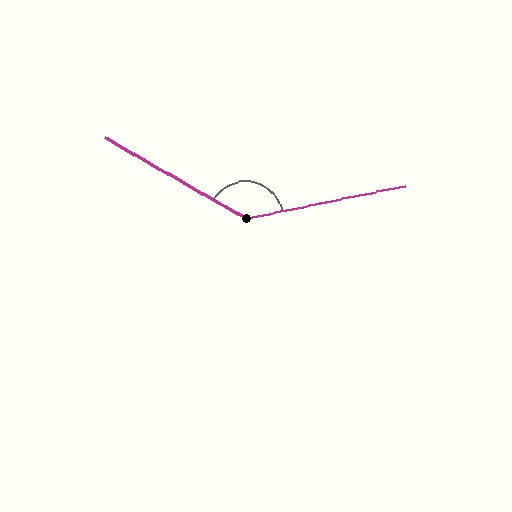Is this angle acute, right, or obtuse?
It is obtuse.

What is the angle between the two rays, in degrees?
Approximately 139 degrees.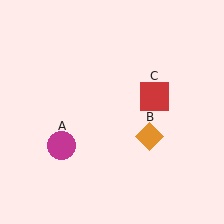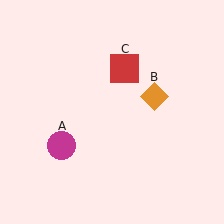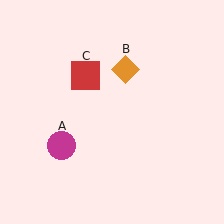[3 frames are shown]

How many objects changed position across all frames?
2 objects changed position: orange diamond (object B), red square (object C).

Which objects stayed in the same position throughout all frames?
Magenta circle (object A) remained stationary.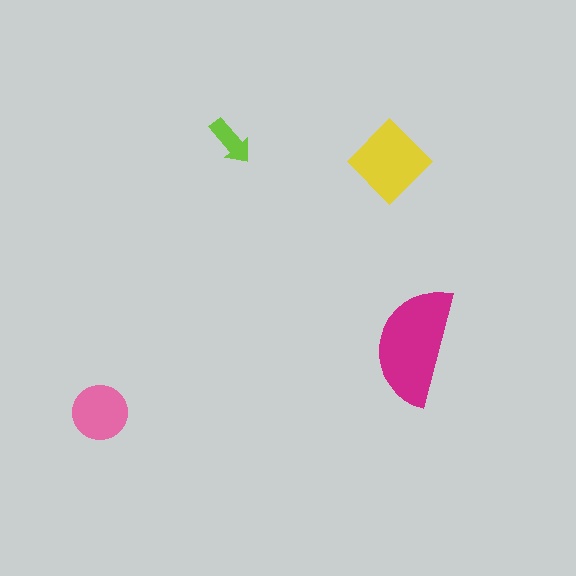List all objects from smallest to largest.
The lime arrow, the pink circle, the yellow diamond, the magenta semicircle.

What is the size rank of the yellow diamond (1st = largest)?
2nd.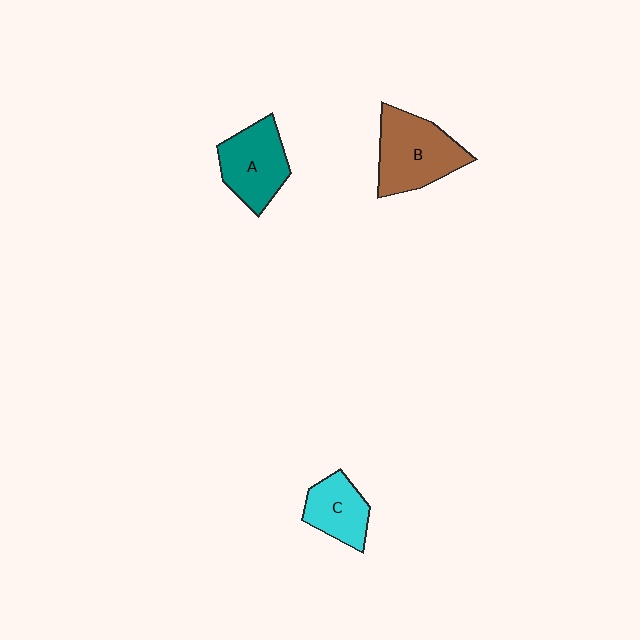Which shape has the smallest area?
Shape C (cyan).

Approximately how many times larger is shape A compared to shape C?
Approximately 1.3 times.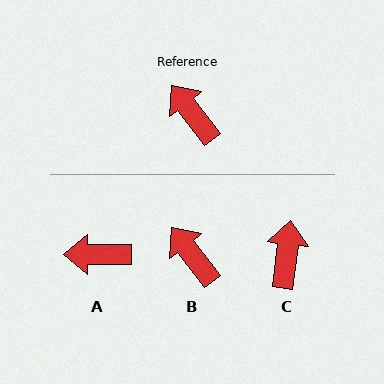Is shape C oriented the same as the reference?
No, it is off by about 45 degrees.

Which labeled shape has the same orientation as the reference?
B.